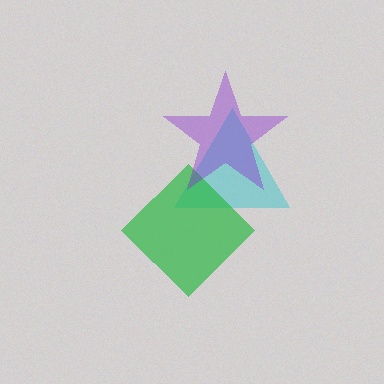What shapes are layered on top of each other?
The layered shapes are: a cyan triangle, a green diamond, a purple star.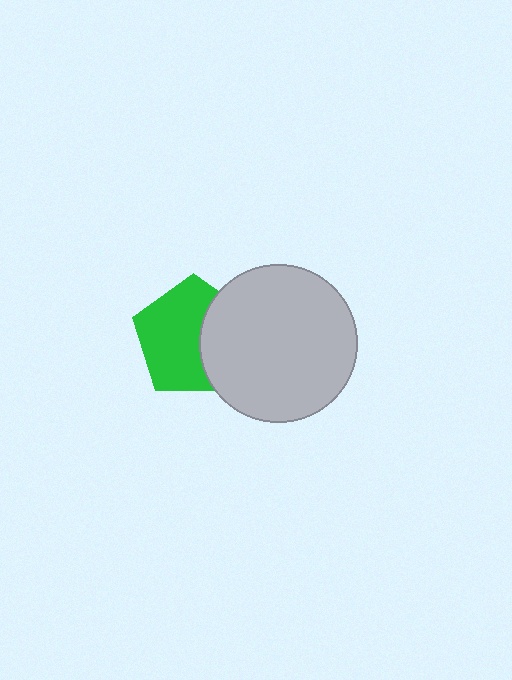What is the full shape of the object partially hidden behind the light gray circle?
The partially hidden object is a green pentagon.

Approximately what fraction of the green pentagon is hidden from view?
Roughly 37% of the green pentagon is hidden behind the light gray circle.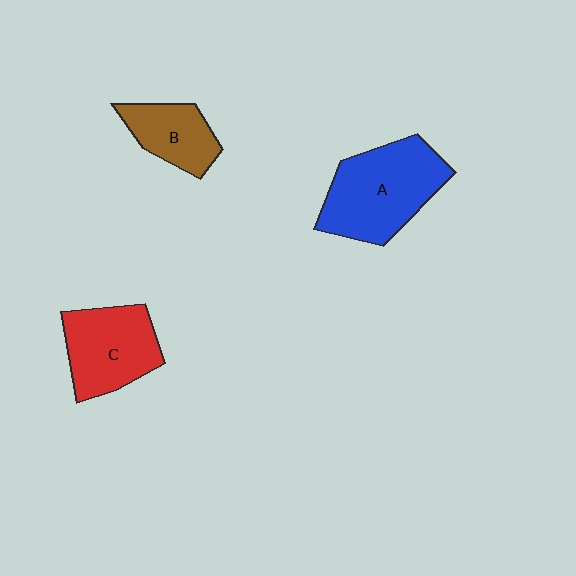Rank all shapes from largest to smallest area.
From largest to smallest: A (blue), C (red), B (brown).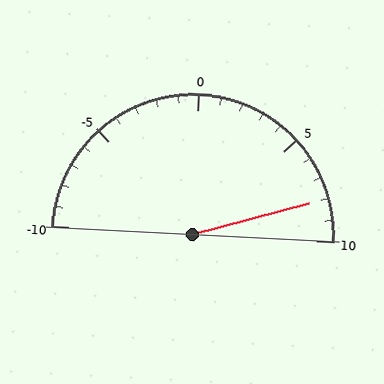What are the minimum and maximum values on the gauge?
The gauge ranges from -10 to 10.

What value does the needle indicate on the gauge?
The needle indicates approximately 8.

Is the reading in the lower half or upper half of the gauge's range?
The reading is in the upper half of the range (-10 to 10).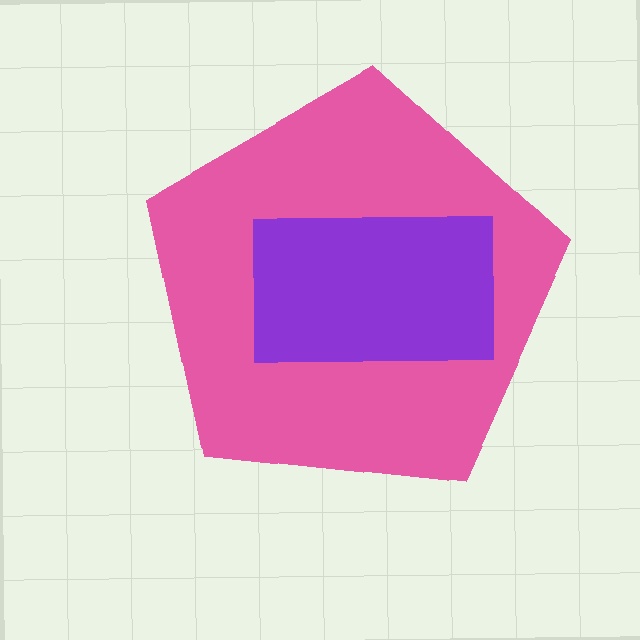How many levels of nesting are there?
2.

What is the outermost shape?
The pink pentagon.